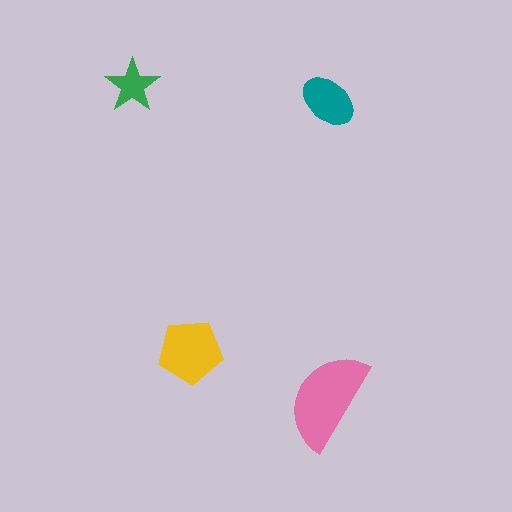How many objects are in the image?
There are 4 objects in the image.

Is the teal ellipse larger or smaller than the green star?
Larger.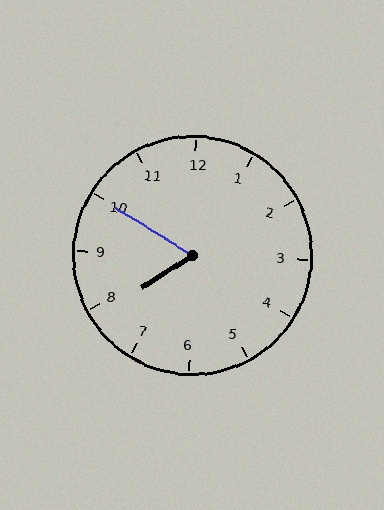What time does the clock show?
7:50.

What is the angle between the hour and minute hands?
Approximately 65 degrees.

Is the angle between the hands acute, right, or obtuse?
It is acute.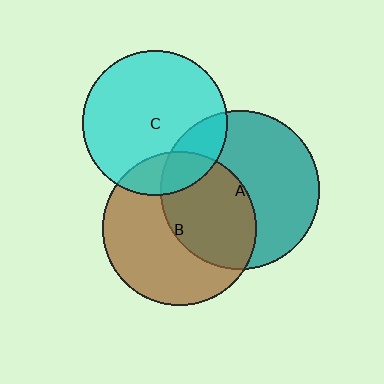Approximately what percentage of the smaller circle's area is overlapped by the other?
Approximately 20%.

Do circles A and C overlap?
Yes.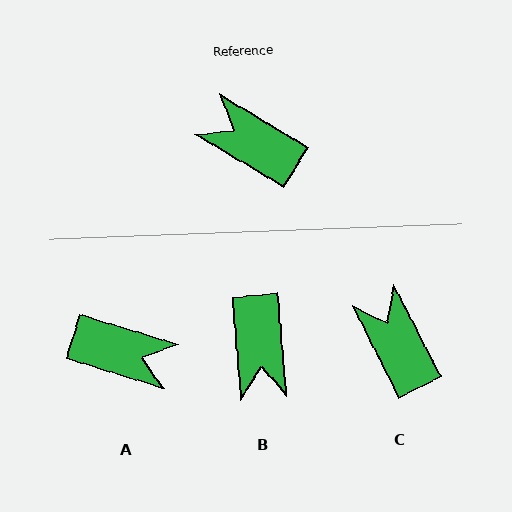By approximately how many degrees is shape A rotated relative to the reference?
Approximately 166 degrees clockwise.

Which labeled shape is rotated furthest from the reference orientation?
A, about 166 degrees away.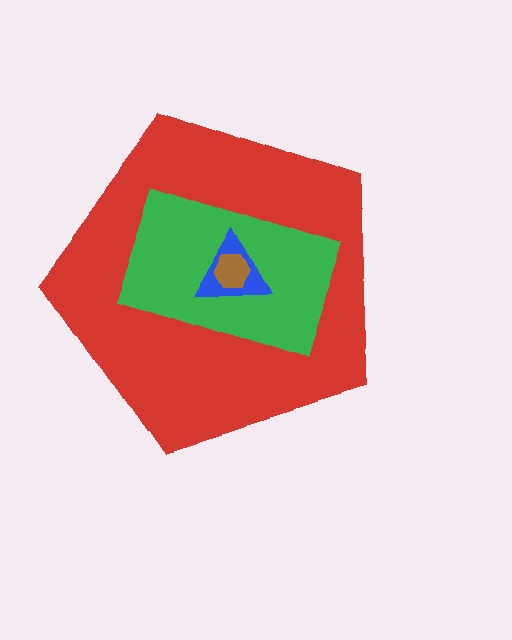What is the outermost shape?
The red pentagon.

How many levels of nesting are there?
4.